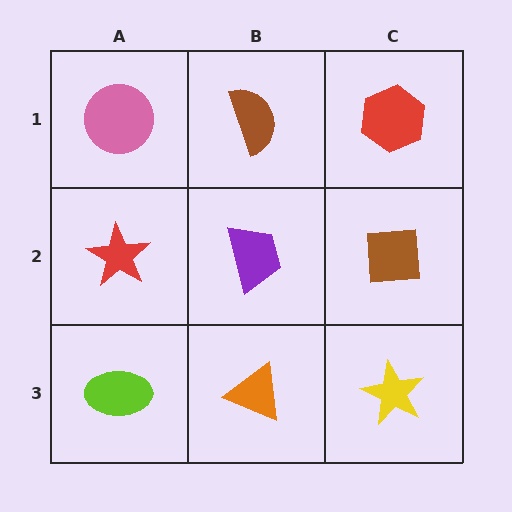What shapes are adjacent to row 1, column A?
A red star (row 2, column A), a brown semicircle (row 1, column B).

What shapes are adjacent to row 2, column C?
A red hexagon (row 1, column C), a yellow star (row 3, column C), a purple trapezoid (row 2, column B).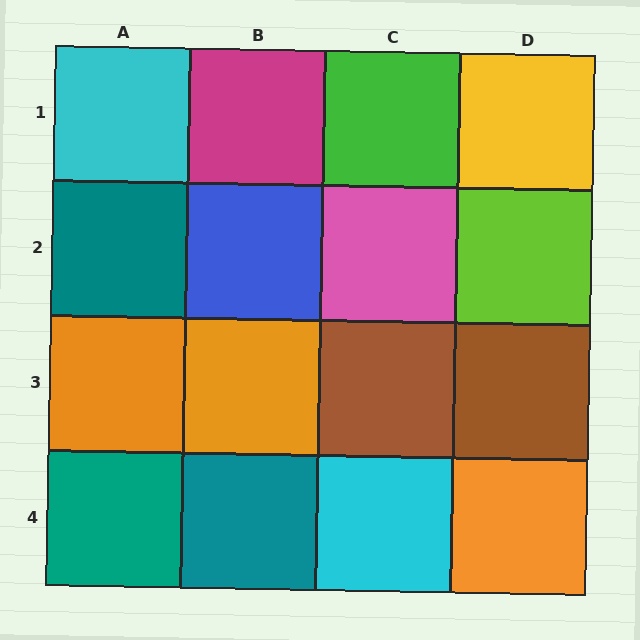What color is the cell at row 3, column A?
Orange.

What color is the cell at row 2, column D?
Lime.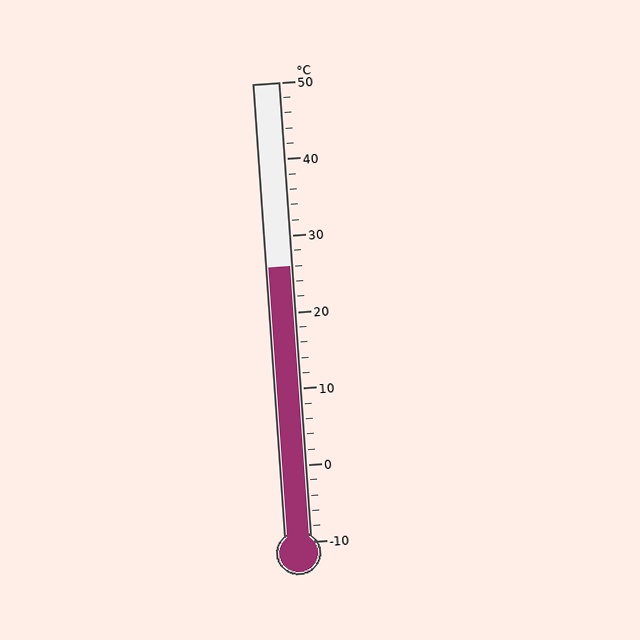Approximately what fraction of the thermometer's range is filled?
The thermometer is filled to approximately 60% of its range.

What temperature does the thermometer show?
The thermometer shows approximately 26°C.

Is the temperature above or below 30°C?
The temperature is below 30°C.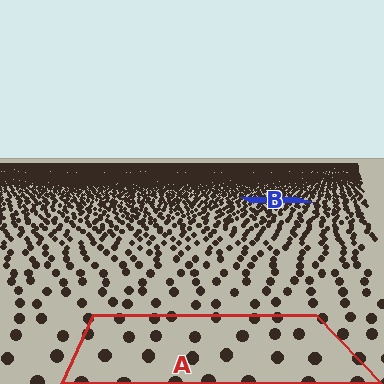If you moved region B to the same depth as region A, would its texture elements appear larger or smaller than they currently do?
They would appear larger. At a closer depth, the same texture elements are projected at a bigger on-screen size.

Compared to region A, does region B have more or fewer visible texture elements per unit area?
Region B has more texture elements per unit area — they are packed more densely because it is farther away.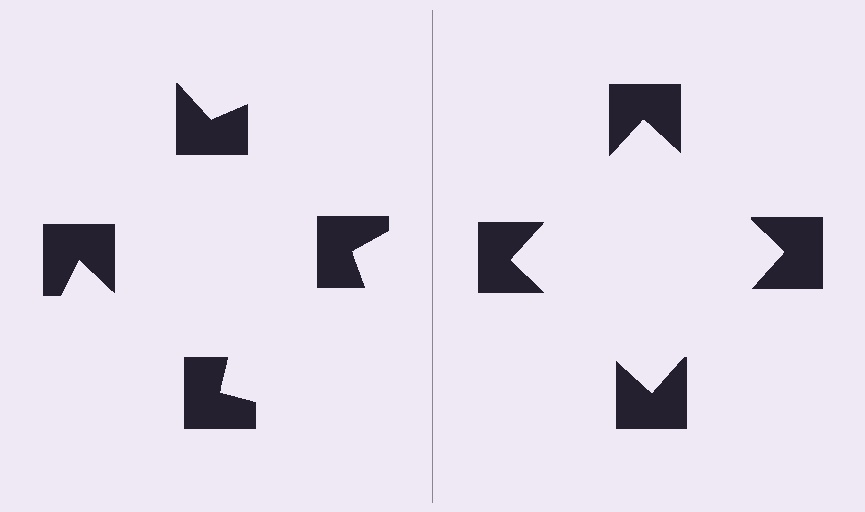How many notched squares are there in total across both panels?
8 — 4 on each side.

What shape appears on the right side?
An illusory square.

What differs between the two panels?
The notched squares are positioned identically on both sides; only the wedge orientations differ. On the right they align to a square; on the left they are misaligned.